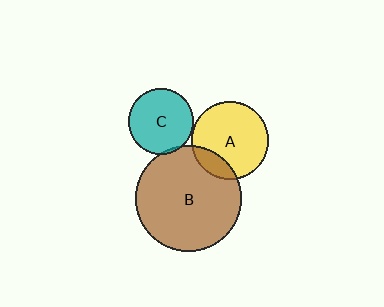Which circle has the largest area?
Circle B (brown).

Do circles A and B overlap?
Yes.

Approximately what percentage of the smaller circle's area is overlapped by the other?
Approximately 15%.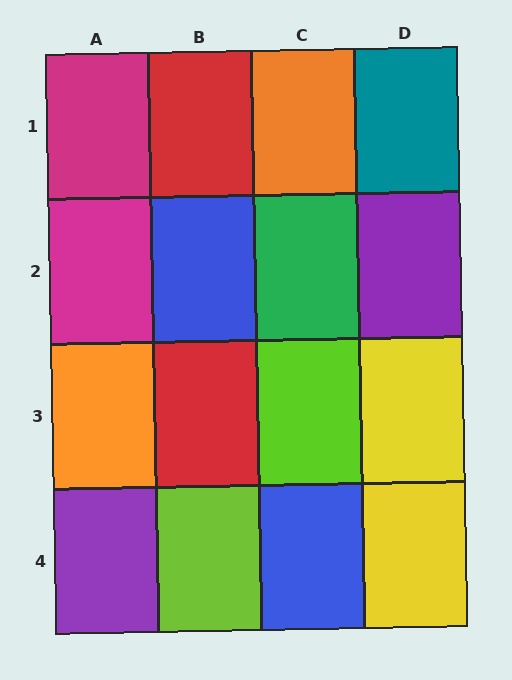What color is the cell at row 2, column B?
Blue.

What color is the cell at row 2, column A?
Magenta.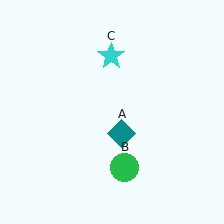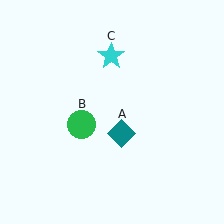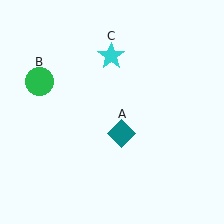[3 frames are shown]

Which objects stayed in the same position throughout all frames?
Teal diamond (object A) and cyan star (object C) remained stationary.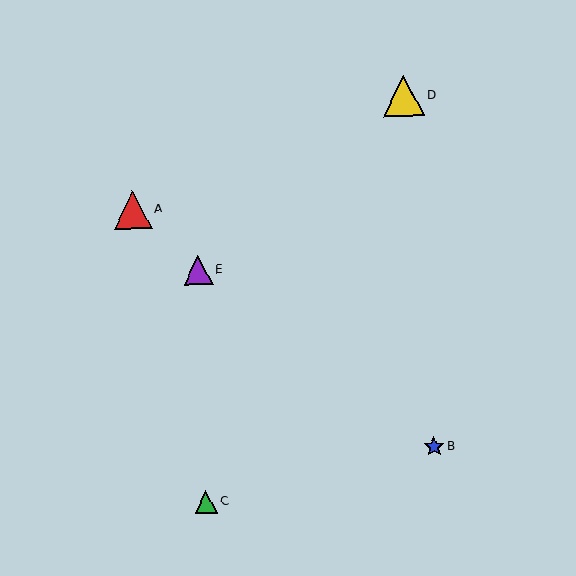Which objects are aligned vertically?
Objects C, E are aligned vertically.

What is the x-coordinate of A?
Object A is at x≈133.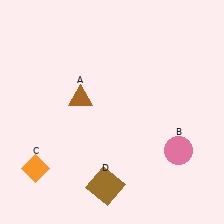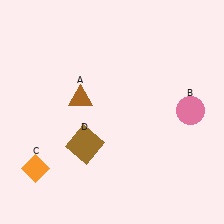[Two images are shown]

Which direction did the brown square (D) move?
The brown square (D) moved up.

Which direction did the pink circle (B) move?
The pink circle (B) moved up.